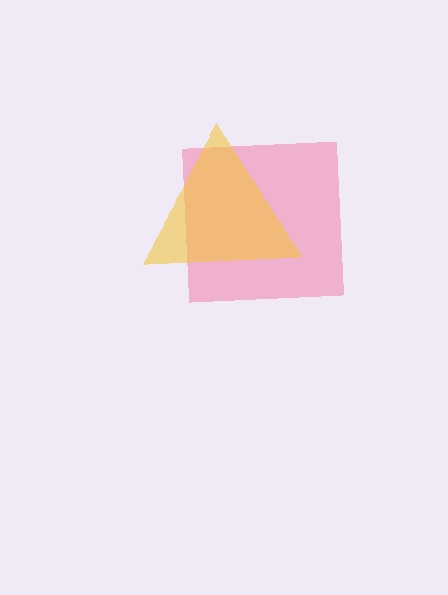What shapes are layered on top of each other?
The layered shapes are: a pink square, a yellow triangle.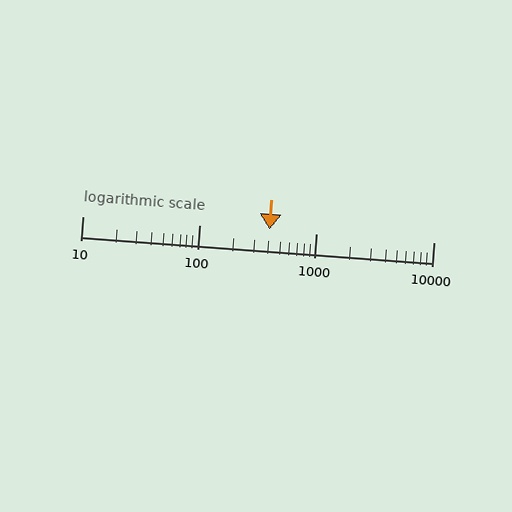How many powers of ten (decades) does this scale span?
The scale spans 3 decades, from 10 to 10000.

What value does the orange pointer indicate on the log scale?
The pointer indicates approximately 400.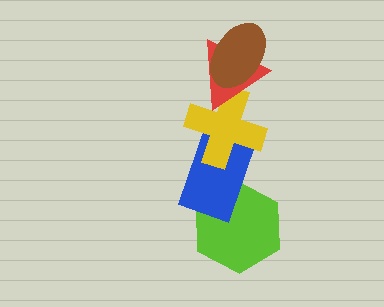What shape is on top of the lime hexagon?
The blue rectangle is on top of the lime hexagon.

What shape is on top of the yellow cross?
The red triangle is on top of the yellow cross.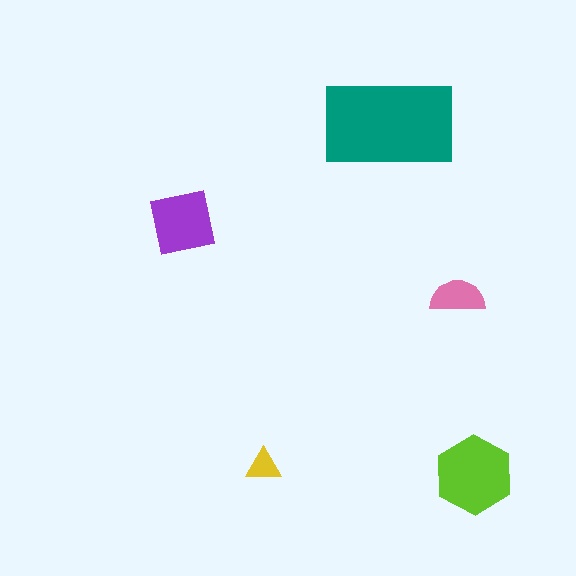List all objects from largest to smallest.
The teal rectangle, the lime hexagon, the purple square, the pink semicircle, the yellow triangle.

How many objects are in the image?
There are 5 objects in the image.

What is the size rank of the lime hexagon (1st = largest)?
2nd.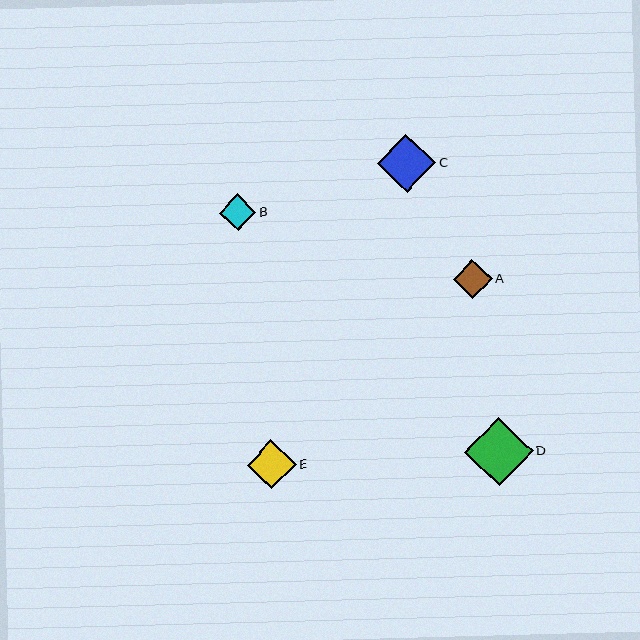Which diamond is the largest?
Diamond D is the largest with a size of approximately 68 pixels.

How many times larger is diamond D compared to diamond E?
Diamond D is approximately 1.4 times the size of diamond E.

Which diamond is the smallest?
Diamond B is the smallest with a size of approximately 37 pixels.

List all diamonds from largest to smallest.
From largest to smallest: D, C, E, A, B.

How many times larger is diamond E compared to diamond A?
Diamond E is approximately 1.3 times the size of diamond A.